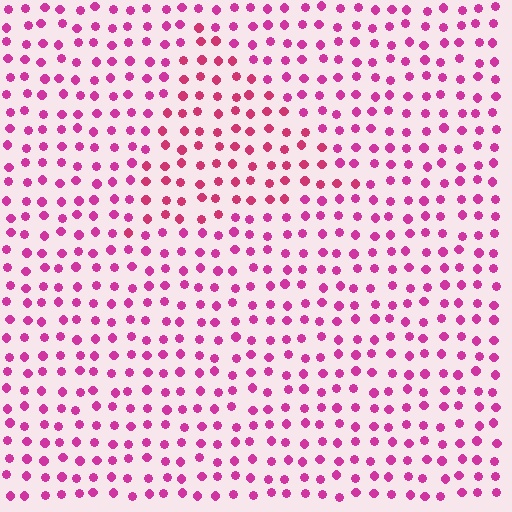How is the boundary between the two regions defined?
The boundary is defined purely by a slight shift in hue (about 19 degrees). Spacing, size, and orientation are identical on both sides.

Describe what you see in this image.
The image is filled with small magenta elements in a uniform arrangement. A triangle-shaped region is visible where the elements are tinted to a slightly different hue, forming a subtle color boundary.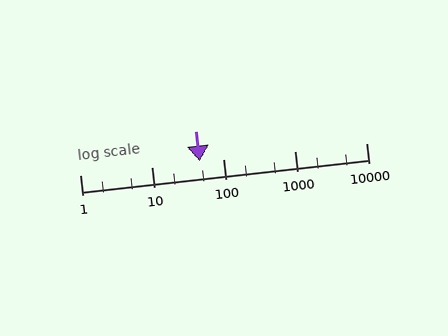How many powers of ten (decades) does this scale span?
The scale spans 4 decades, from 1 to 10000.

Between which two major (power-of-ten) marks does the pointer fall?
The pointer is between 10 and 100.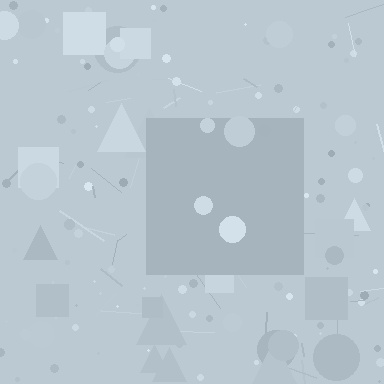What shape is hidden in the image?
A square is hidden in the image.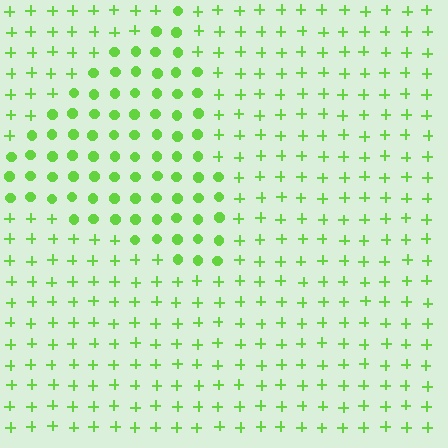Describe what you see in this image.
The image is filled with small lime elements arranged in a uniform grid. A triangle-shaped region contains circles, while the surrounding area contains plus signs. The boundary is defined purely by the change in element shape.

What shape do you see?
I see a triangle.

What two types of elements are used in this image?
The image uses circles inside the triangle region and plus signs outside it.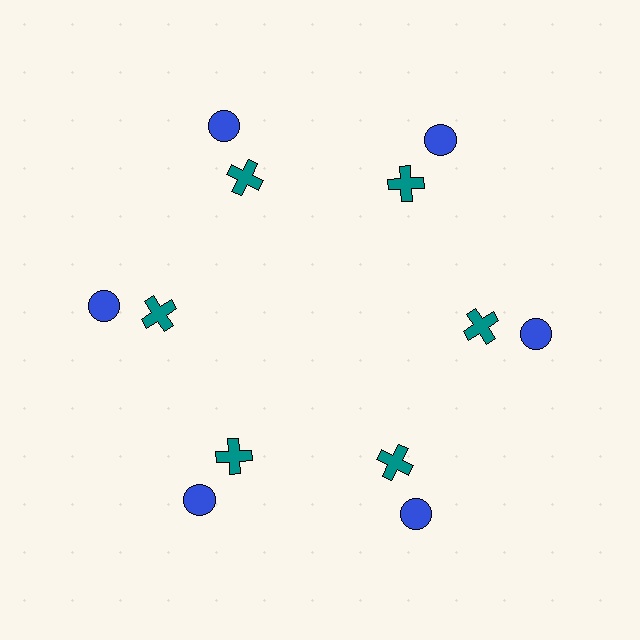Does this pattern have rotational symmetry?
Yes, this pattern has 6-fold rotational symmetry. It looks the same after rotating 60 degrees around the center.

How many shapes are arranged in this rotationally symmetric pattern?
There are 12 shapes, arranged in 6 groups of 2.